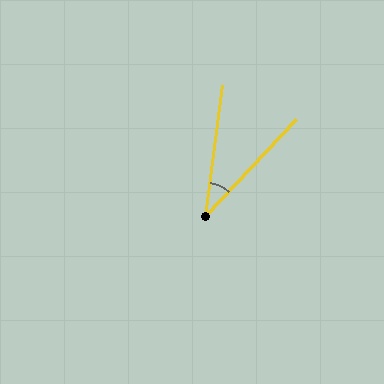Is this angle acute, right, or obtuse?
It is acute.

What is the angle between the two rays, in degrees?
Approximately 36 degrees.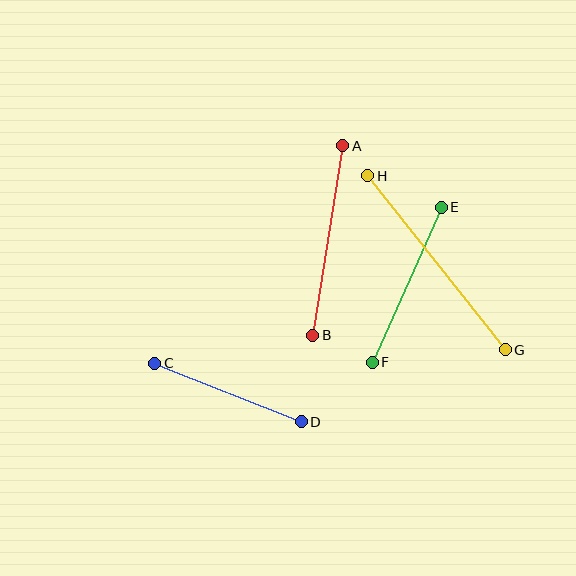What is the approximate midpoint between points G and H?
The midpoint is at approximately (437, 263) pixels.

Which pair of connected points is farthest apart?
Points G and H are farthest apart.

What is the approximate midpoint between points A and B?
The midpoint is at approximately (328, 241) pixels.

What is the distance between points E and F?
The distance is approximately 170 pixels.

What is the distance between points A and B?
The distance is approximately 192 pixels.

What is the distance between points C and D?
The distance is approximately 158 pixels.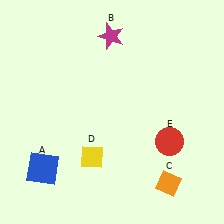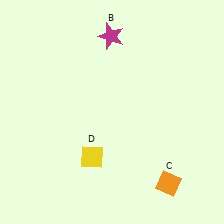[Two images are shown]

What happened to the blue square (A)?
The blue square (A) was removed in Image 2. It was in the bottom-left area of Image 1.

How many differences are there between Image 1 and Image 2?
There are 2 differences between the two images.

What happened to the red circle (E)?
The red circle (E) was removed in Image 2. It was in the bottom-right area of Image 1.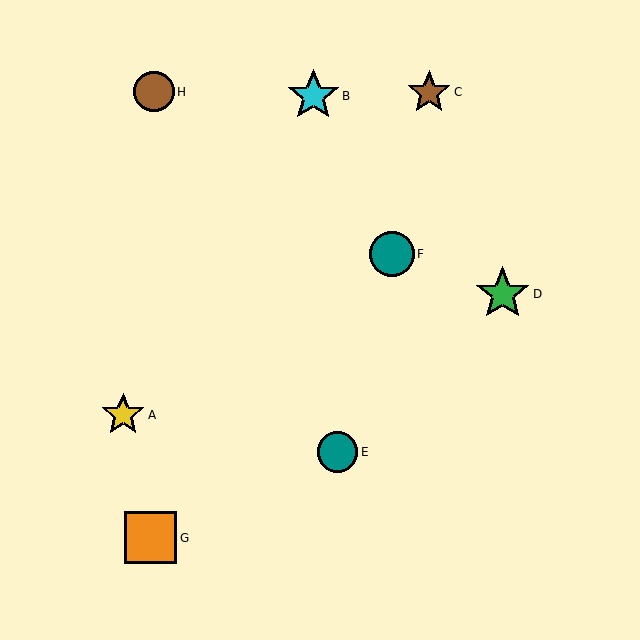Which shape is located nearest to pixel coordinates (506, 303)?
The green star (labeled D) at (503, 294) is nearest to that location.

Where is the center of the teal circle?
The center of the teal circle is at (337, 452).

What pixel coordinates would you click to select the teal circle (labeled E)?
Click at (337, 452) to select the teal circle E.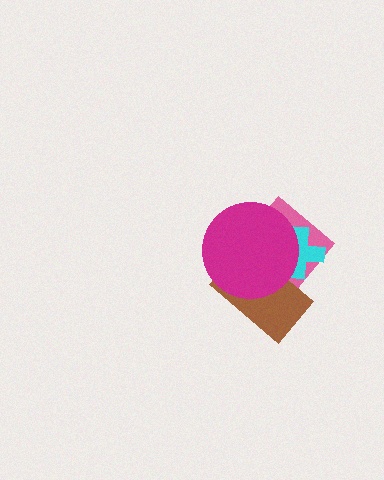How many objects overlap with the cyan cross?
3 objects overlap with the cyan cross.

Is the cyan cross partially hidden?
Yes, it is partially covered by another shape.